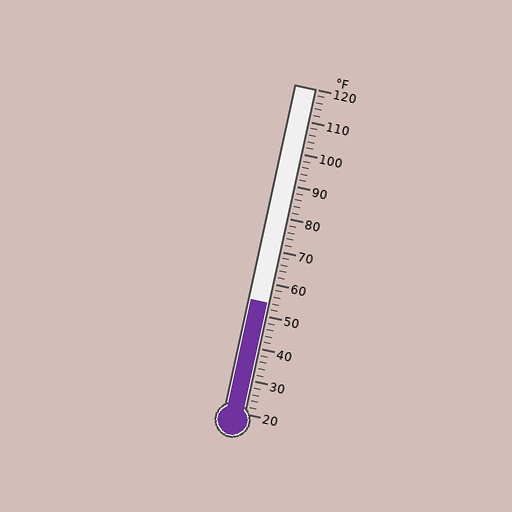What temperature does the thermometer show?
The thermometer shows approximately 54°F.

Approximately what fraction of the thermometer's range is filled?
The thermometer is filled to approximately 35% of its range.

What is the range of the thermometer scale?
The thermometer scale ranges from 20°F to 120°F.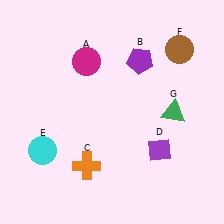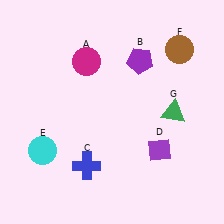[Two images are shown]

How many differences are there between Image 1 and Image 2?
There is 1 difference between the two images.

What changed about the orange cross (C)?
In Image 1, C is orange. In Image 2, it changed to blue.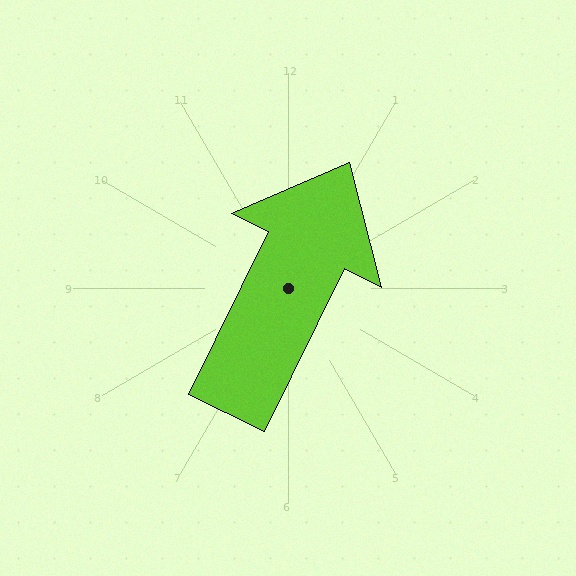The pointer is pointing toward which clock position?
Roughly 1 o'clock.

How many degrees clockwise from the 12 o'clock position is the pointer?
Approximately 26 degrees.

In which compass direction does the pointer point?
Northeast.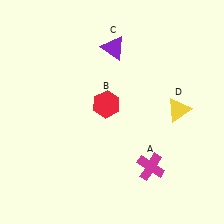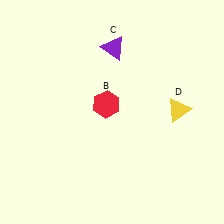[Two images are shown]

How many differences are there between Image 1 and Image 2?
There is 1 difference between the two images.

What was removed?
The magenta cross (A) was removed in Image 2.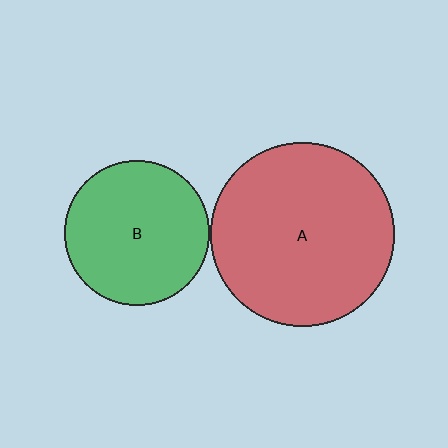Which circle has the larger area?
Circle A (red).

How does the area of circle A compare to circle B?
Approximately 1.6 times.